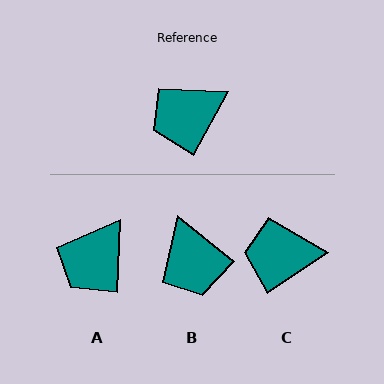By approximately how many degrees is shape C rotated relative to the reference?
Approximately 28 degrees clockwise.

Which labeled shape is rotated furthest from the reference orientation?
B, about 79 degrees away.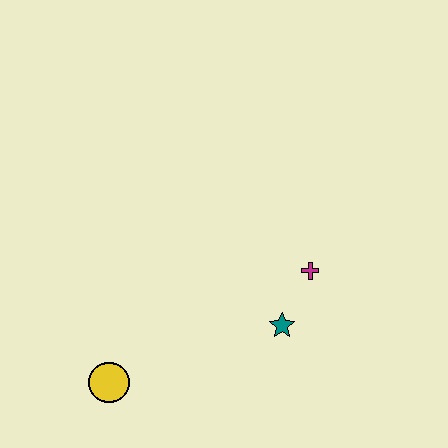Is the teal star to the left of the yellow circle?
No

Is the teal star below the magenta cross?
Yes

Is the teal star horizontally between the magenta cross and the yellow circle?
Yes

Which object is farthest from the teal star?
The yellow circle is farthest from the teal star.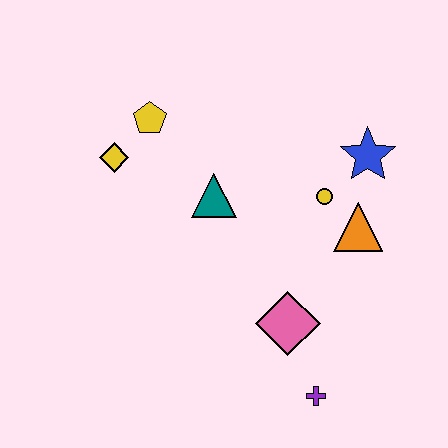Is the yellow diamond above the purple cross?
Yes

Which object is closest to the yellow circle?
The orange triangle is closest to the yellow circle.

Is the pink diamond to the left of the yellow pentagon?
No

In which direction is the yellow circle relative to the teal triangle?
The yellow circle is to the right of the teal triangle.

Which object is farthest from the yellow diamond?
The purple cross is farthest from the yellow diamond.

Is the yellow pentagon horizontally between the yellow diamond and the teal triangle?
Yes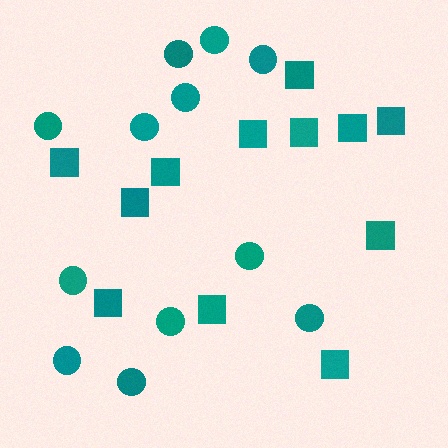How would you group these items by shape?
There are 2 groups: one group of circles (12) and one group of squares (12).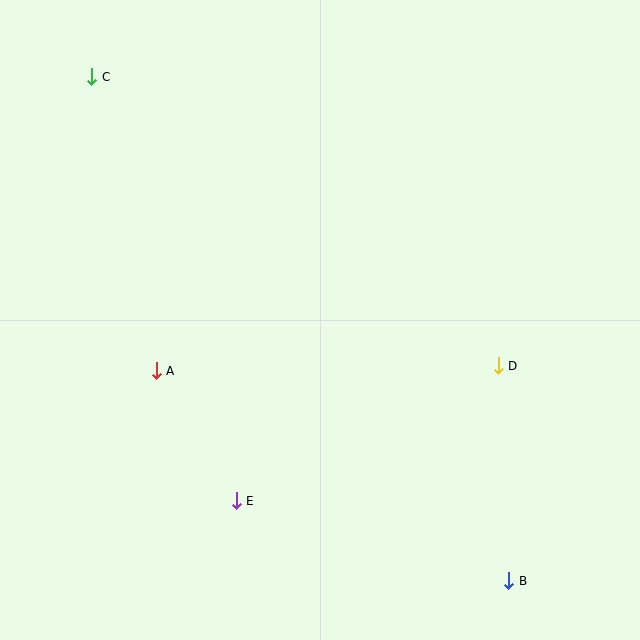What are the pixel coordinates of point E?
Point E is at (236, 501).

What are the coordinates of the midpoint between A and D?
The midpoint between A and D is at (327, 368).